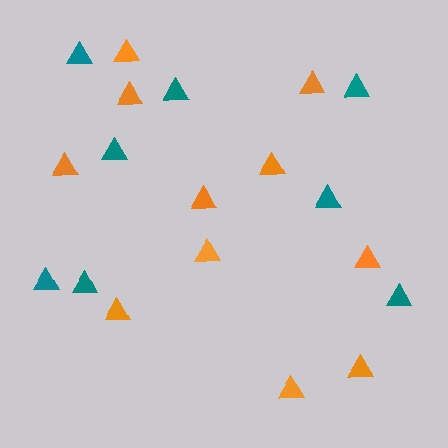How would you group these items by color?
There are 2 groups: one group of teal triangles (8) and one group of orange triangles (11).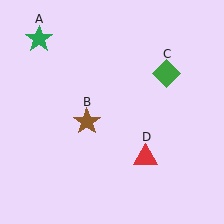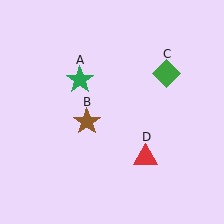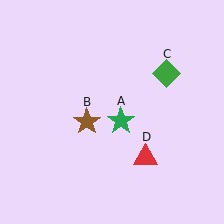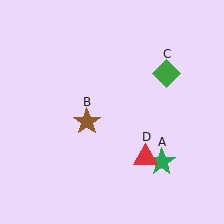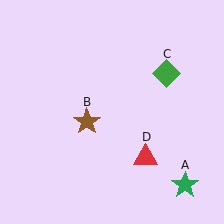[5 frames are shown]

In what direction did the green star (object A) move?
The green star (object A) moved down and to the right.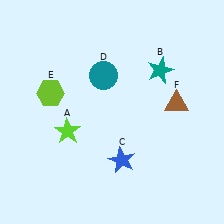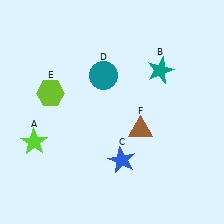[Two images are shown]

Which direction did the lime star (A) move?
The lime star (A) moved left.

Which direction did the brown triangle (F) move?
The brown triangle (F) moved left.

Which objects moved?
The objects that moved are: the lime star (A), the brown triangle (F).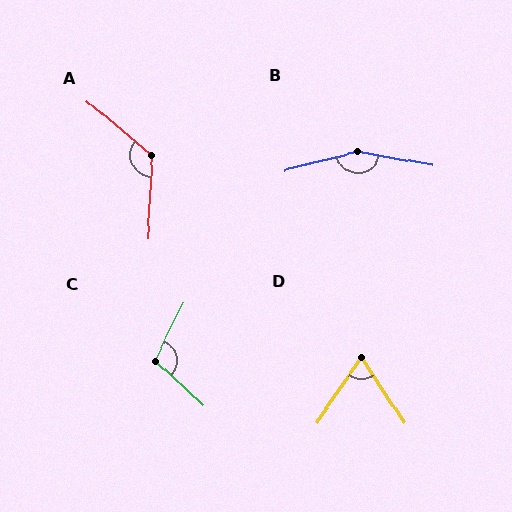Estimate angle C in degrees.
Approximately 106 degrees.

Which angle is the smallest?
D, at approximately 68 degrees.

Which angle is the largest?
B, at approximately 156 degrees.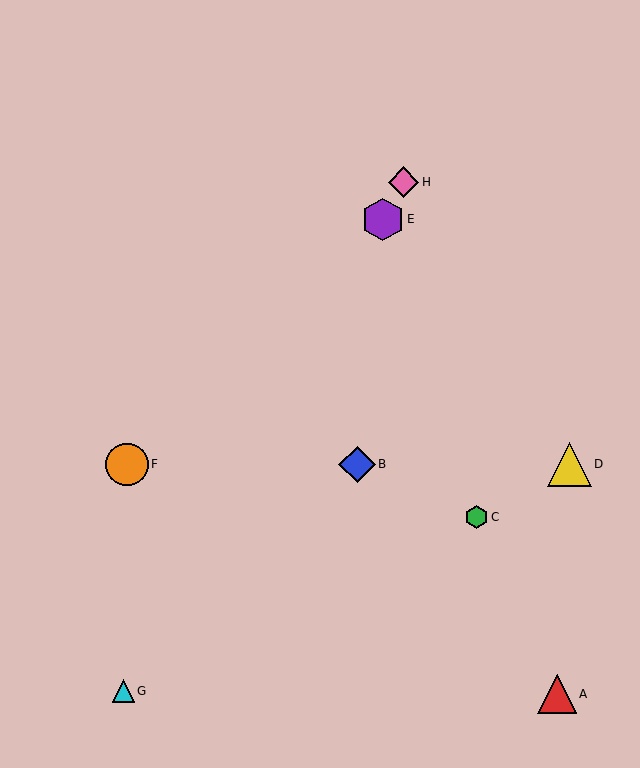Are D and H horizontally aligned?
No, D is at y≈464 and H is at y≈182.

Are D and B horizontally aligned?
Yes, both are at y≈464.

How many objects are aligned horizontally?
3 objects (B, D, F) are aligned horizontally.